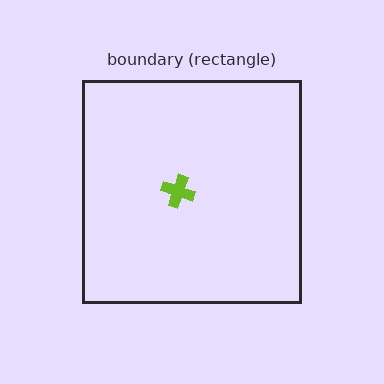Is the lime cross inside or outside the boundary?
Inside.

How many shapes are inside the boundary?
1 inside, 0 outside.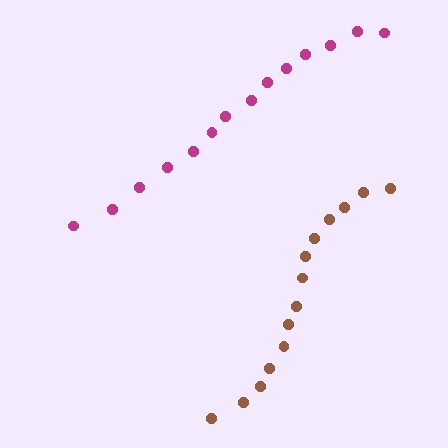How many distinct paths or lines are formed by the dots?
There are 2 distinct paths.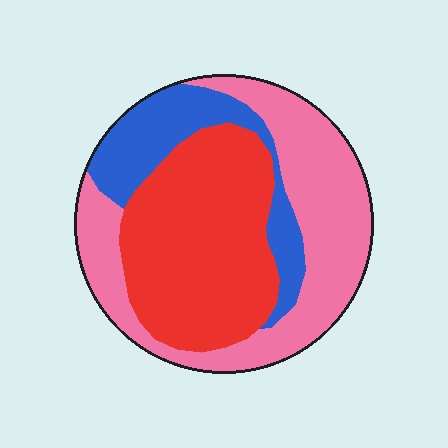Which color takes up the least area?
Blue, at roughly 20%.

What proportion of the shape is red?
Red takes up between a quarter and a half of the shape.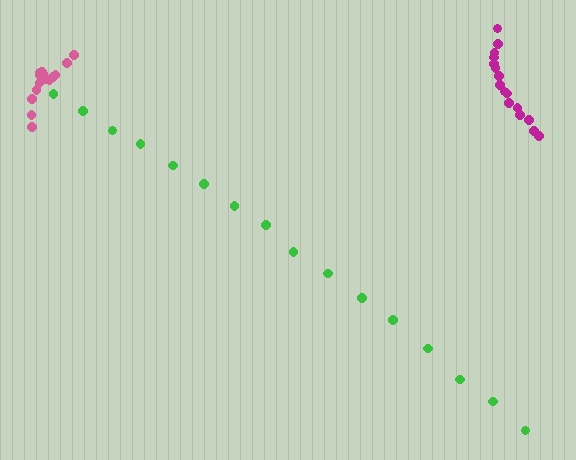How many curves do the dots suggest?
There are 3 distinct paths.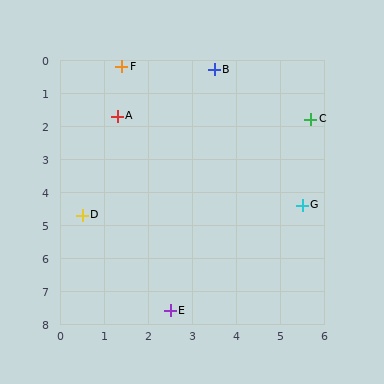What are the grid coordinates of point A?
Point A is at approximately (1.3, 1.7).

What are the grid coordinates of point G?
Point G is at approximately (5.5, 4.4).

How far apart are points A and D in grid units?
Points A and D are about 3.1 grid units apart.